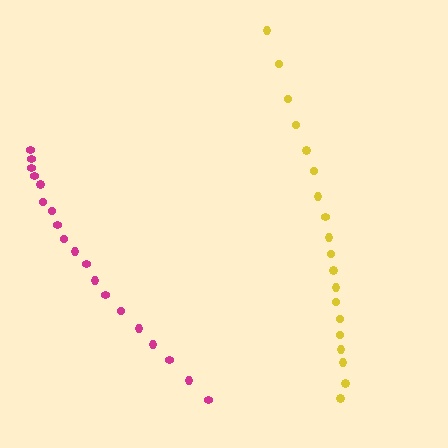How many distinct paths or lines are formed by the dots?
There are 2 distinct paths.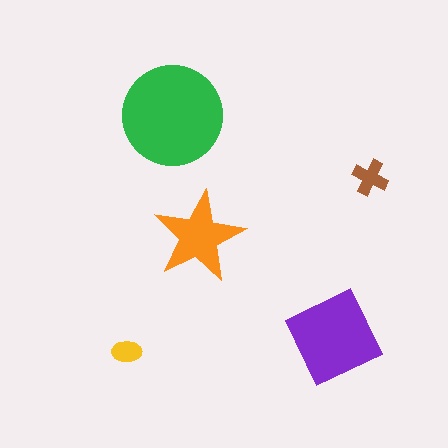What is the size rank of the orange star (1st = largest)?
3rd.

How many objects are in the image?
There are 5 objects in the image.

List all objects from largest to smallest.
The green circle, the purple diamond, the orange star, the brown cross, the yellow ellipse.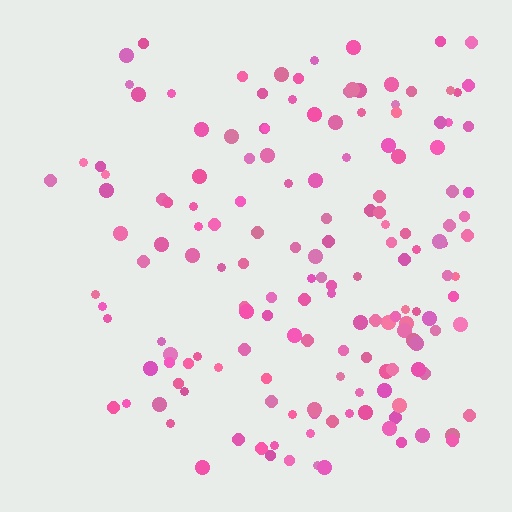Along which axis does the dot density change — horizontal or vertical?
Horizontal.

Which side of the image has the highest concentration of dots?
The right.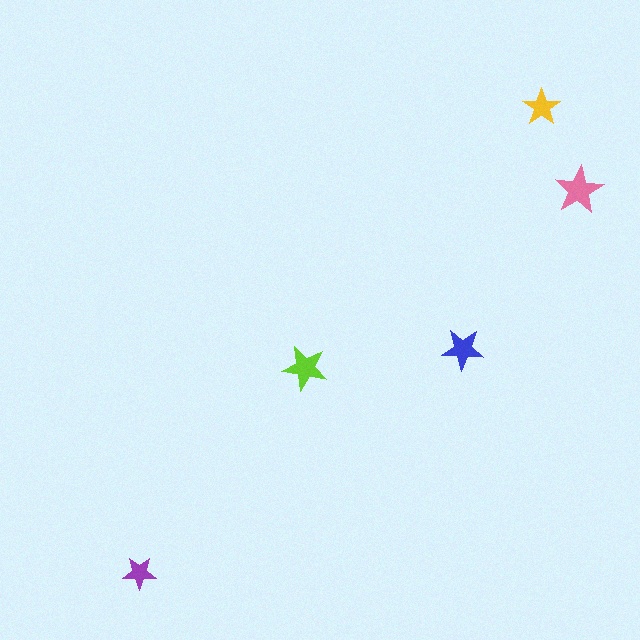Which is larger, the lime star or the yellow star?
The lime one.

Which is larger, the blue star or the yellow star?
The blue one.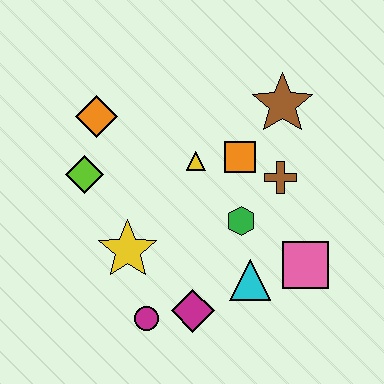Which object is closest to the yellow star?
The magenta circle is closest to the yellow star.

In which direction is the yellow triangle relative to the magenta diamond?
The yellow triangle is above the magenta diamond.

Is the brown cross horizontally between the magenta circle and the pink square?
Yes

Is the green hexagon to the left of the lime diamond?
No